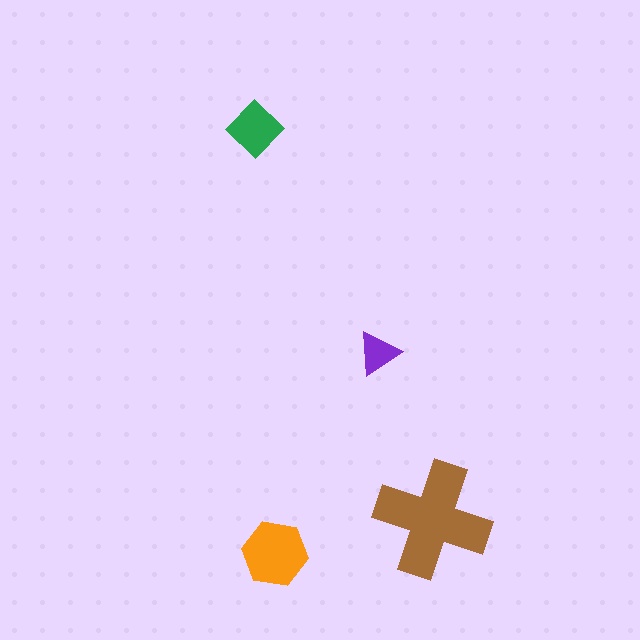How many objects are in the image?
There are 4 objects in the image.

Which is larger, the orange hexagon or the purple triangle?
The orange hexagon.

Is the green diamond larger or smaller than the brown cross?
Smaller.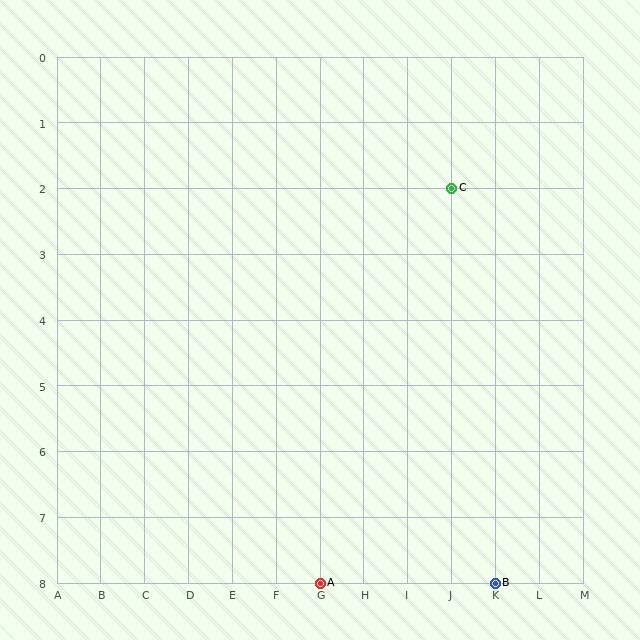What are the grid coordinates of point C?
Point C is at grid coordinates (J, 2).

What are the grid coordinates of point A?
Point A is at grid coordinates (G, 8).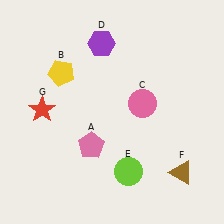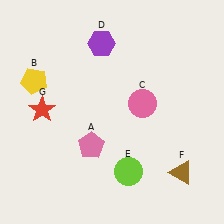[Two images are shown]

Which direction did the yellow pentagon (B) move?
The yellow pentagon (B) moved left.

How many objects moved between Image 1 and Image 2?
1 object moved between the two images.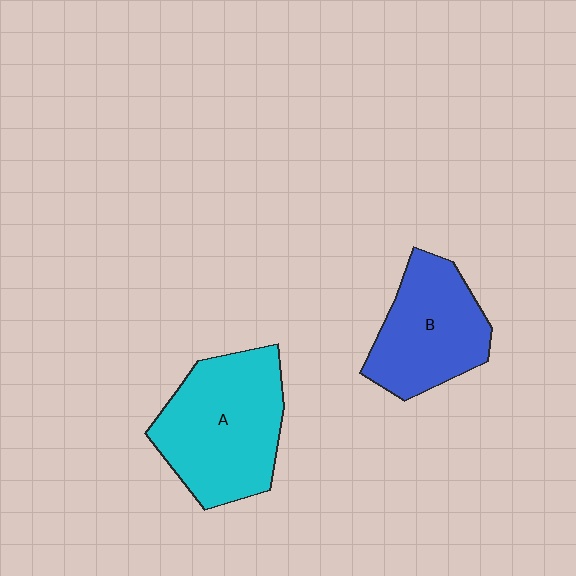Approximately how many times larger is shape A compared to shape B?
Approximately 1.3 times.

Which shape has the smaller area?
Shape B (blue).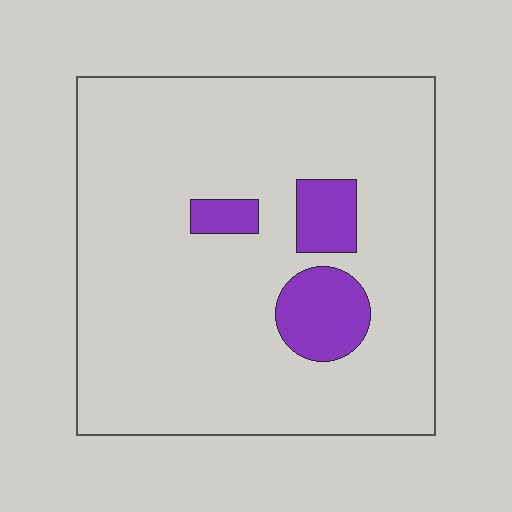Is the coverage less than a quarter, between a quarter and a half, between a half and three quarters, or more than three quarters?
Less than a quarter.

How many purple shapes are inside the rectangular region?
3.